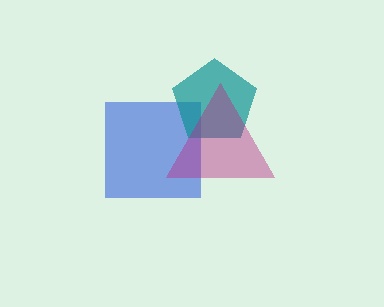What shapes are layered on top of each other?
The layered shapes are: a blue square, a teal pentagon, a magenta triangle.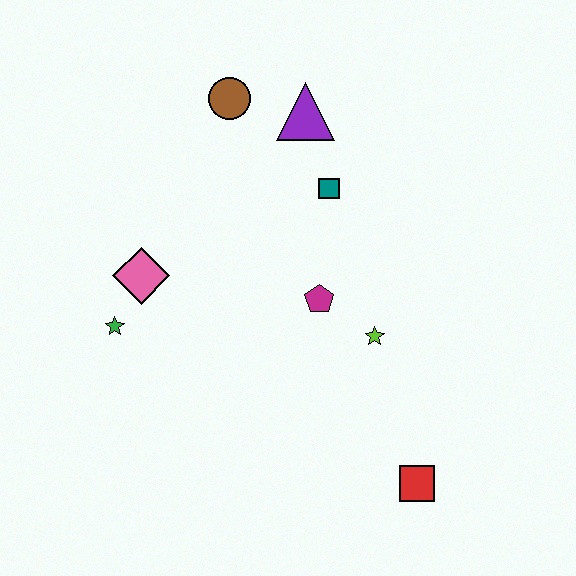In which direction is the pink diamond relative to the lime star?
The pink diamond is to the left of the lime star.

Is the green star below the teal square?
Yes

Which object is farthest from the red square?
The brown circle is farthest from the red square.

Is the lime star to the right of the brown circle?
Yes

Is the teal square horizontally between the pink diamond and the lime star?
Yes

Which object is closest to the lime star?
The magenta pentagon is closest to the lime star.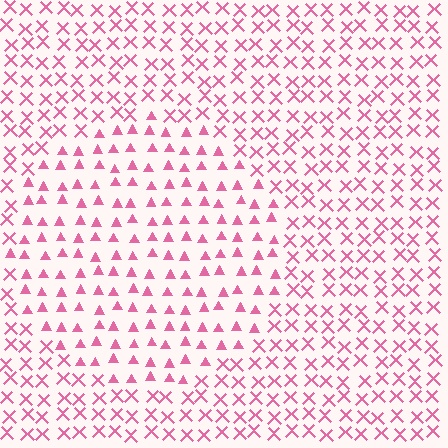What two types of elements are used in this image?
The image uses triangles inside the circle region and X marks outside it.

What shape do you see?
I see a circle.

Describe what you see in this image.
The image is filled with small pink elements arranged in a uniform grid. A circle-shaped region contains triangles, while the surrounding area contains X marks. The boundary is defined purely by the change in element shape.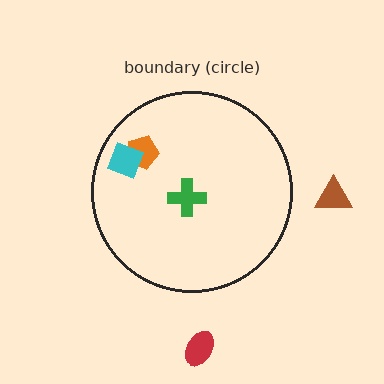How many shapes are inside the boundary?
3 inside, 2 outside.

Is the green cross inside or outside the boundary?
Inside.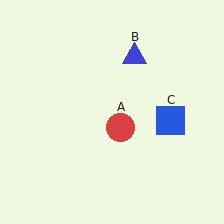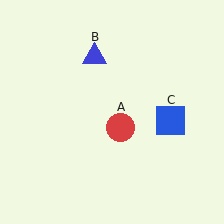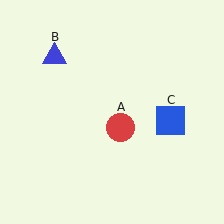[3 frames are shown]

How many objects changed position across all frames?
1 object changed position: blue triangle (object B).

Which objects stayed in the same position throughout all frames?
Red circle (object A) and blue square (object C) remained stationary.